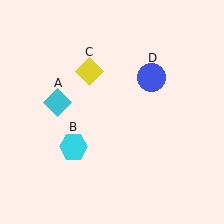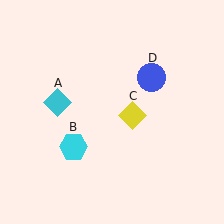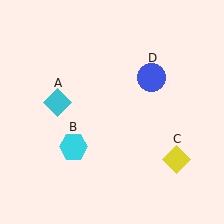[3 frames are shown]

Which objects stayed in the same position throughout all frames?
Cyan diamond (object A) and cyan hexagon (object B) and blue circle (object D) remained stationary.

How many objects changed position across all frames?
1 object changed position: yellow diamond (object C).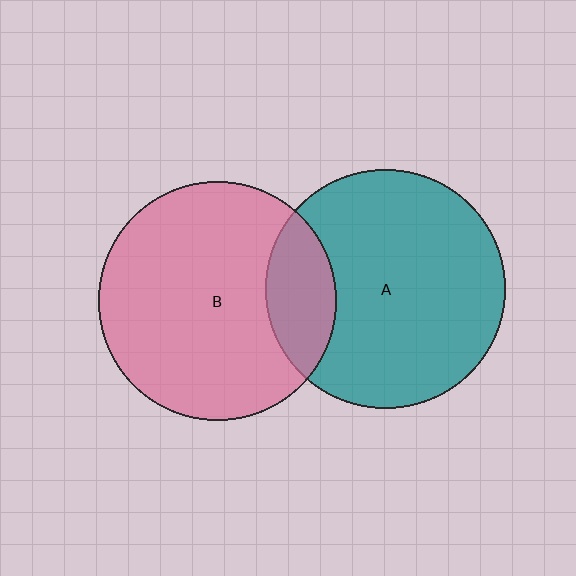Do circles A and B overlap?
Yes.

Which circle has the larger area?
Circle A (teal).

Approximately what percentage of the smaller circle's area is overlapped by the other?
Approximately 20%.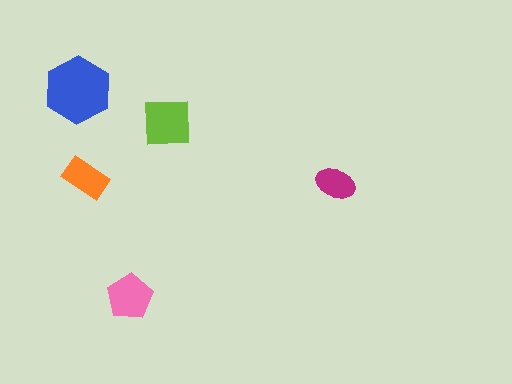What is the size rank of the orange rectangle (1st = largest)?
4th.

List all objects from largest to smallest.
The blue hexagon, the lime square, the pink pentagon, the orange rectangle, the magenta ellipse.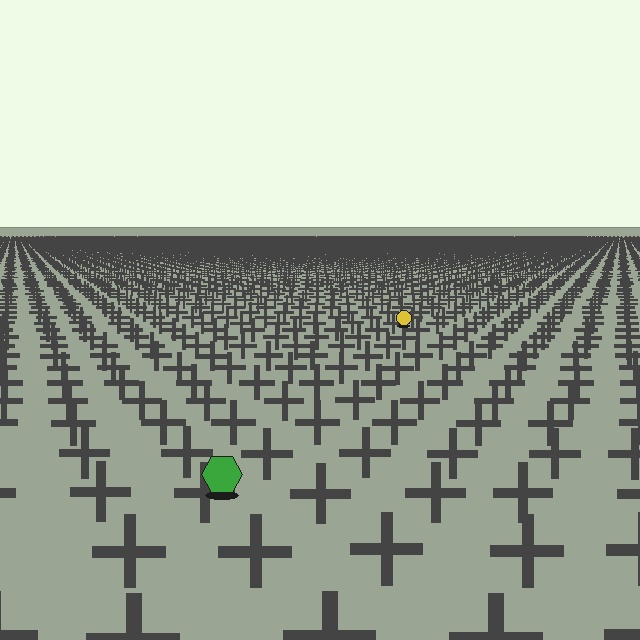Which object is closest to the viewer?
The green hexagon is closest. The texture marks near it are larger and more spread out.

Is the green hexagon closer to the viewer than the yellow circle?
Yes. The green hexagon is closer — you can tell from the texture gradient: the ground texture is coarser near it.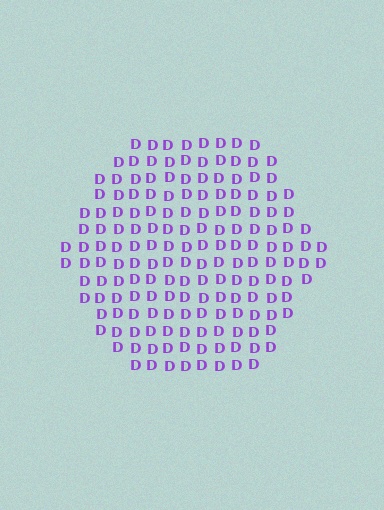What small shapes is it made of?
It is made of small letter D's.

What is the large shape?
The large shape is a hexagon.